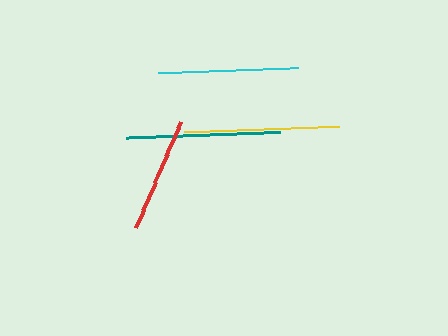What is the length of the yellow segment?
The yellow segment is approximately 154 pixels long.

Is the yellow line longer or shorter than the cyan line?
The yellow line is longer than the cyan line.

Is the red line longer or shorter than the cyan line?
The cyan line is longer than the red line.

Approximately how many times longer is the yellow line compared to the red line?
The yellow line is approximately 1.3 times the length of the red line.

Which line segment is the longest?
The yellow line is the longest at approximately 154 pixels.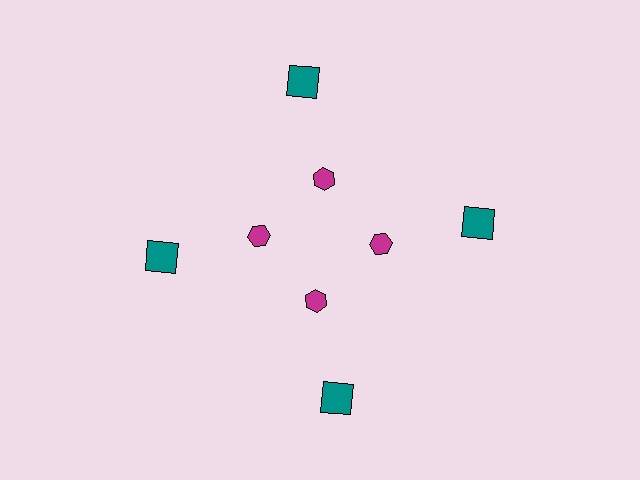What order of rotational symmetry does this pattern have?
This pattern has 4-fold rotational symmetry.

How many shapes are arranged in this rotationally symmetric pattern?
There are 8 shapes, arranged in 4 groups of 2.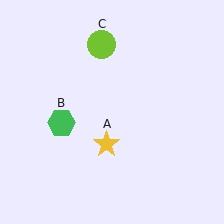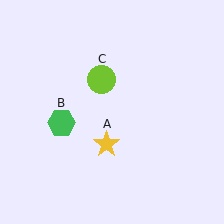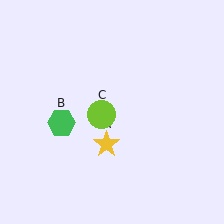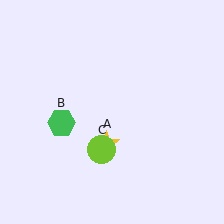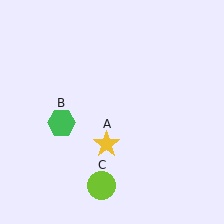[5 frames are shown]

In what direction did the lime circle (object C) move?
The lime circle (object C) moved down.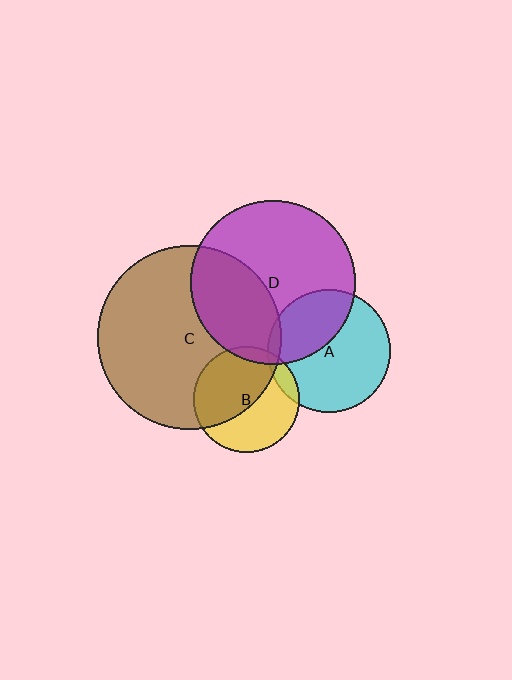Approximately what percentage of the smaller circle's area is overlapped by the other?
Approximately 55%.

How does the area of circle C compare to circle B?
Approximately 3.0 times.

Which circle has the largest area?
Circle C (brown).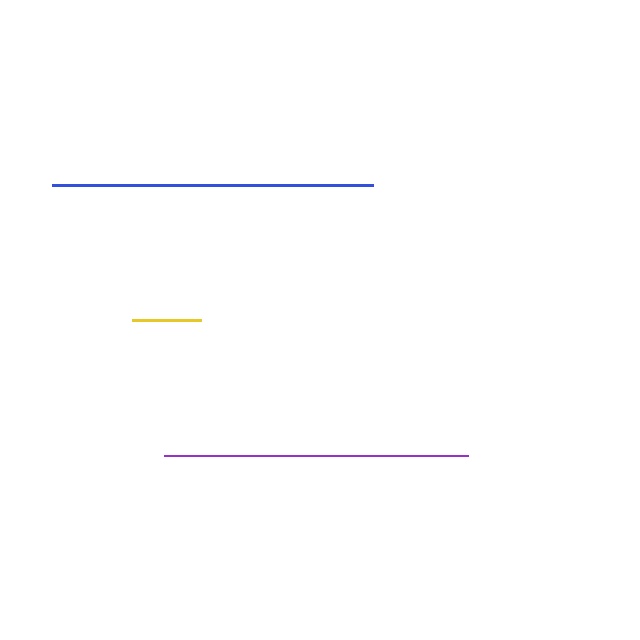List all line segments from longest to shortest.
From longest to shortest: blue, purple, yellow.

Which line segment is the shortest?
The yellow line is the shortest at approximately 69 pixels.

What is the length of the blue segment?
The blue segment is approximately 322 pixels long.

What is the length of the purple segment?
The purple segment is approximately 304 pixels long.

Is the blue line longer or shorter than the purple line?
The blue line is longer than the purple line.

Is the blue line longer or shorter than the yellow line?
The blue line is longer than the yellow line.